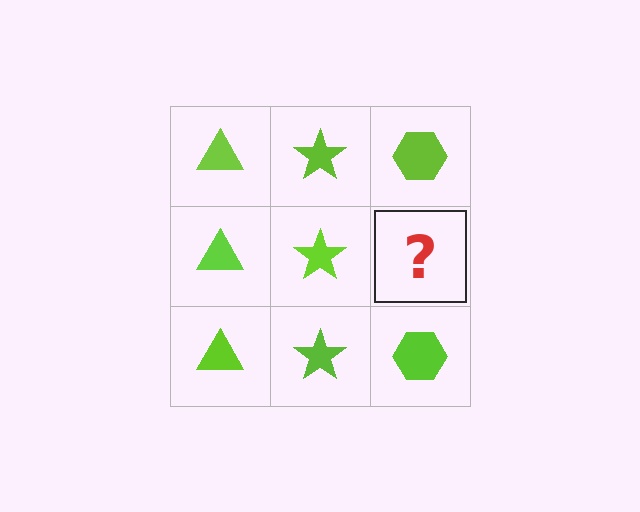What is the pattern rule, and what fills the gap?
The rule is that each column has a consistent shape. The gap should be filled with a lime hexagon.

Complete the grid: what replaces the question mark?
The question mark should be replaced with a lime hexagon.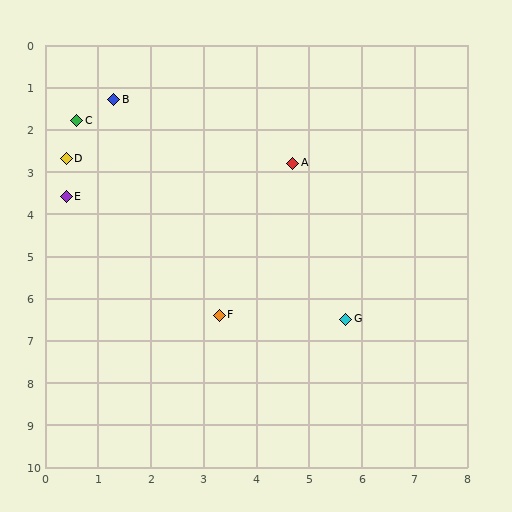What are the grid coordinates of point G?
Point G is at approximately (5.7, 6.5).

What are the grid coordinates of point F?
Point F is at approximately (3.3, 6.4).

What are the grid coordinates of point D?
Point D is at approximately (0.4, 2.7).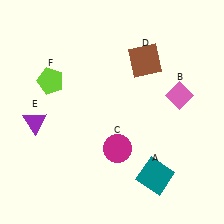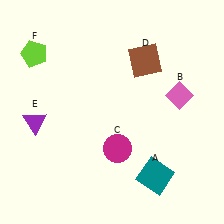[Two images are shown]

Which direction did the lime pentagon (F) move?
The lime pentagon (F) moved up.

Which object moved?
The lime pentagon (F) moved up.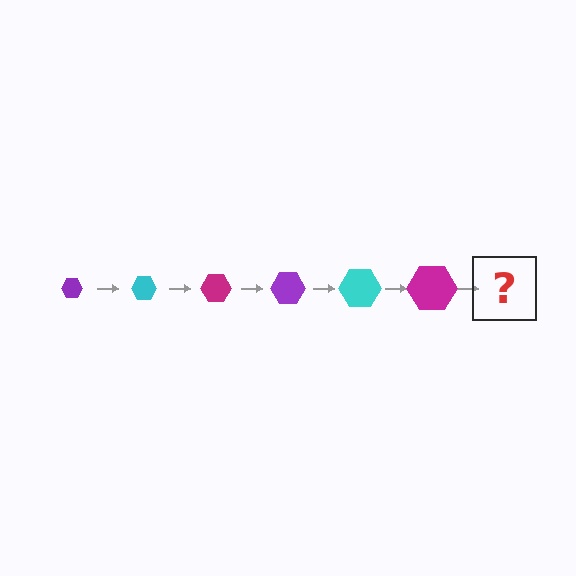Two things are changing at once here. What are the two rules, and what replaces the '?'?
The two rules are that the hexagon grows larger each step and the color cycles through purple, cyan, and magenta. The '?' should be a purple hexagon, larger than the previous one.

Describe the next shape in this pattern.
It should be a purple hexagon, larger than the previous one.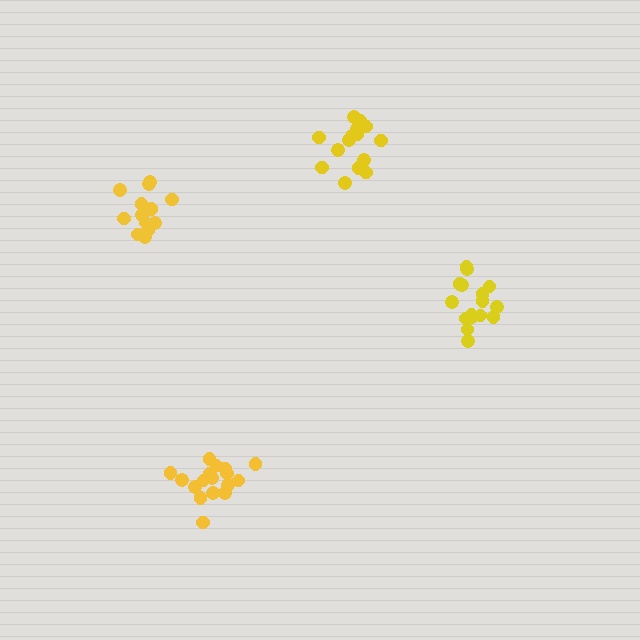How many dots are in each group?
Group 1: 16 dots, Group 2: 15 dots, Group 3: 13 dots, Group 4: 17 dots (61 total).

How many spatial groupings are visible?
There are 4 spatial groupings.